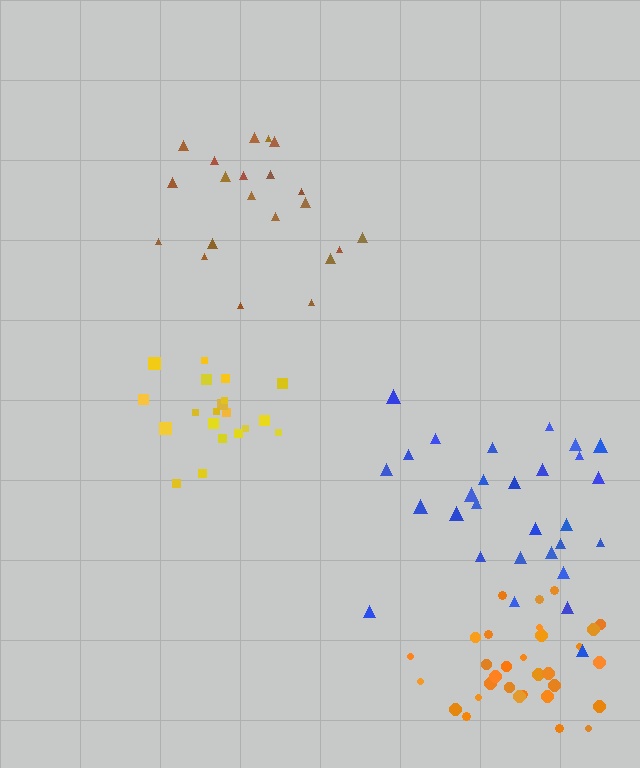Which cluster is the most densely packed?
Yellow.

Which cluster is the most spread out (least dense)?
Blue.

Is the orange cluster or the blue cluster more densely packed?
Orange.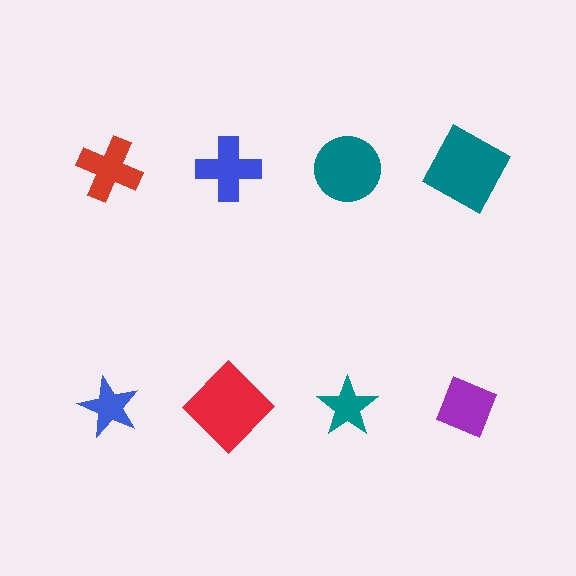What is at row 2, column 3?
A teal star.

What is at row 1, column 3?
A teal circle.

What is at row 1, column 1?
A red cross.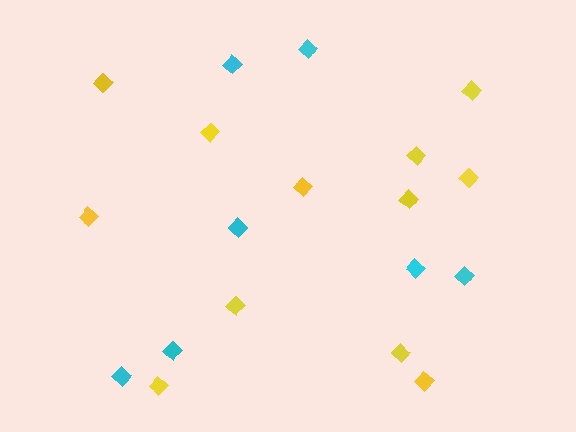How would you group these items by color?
There are 2 groups: one group of yellow diamonds (12) and one group of cyan diamonds (7).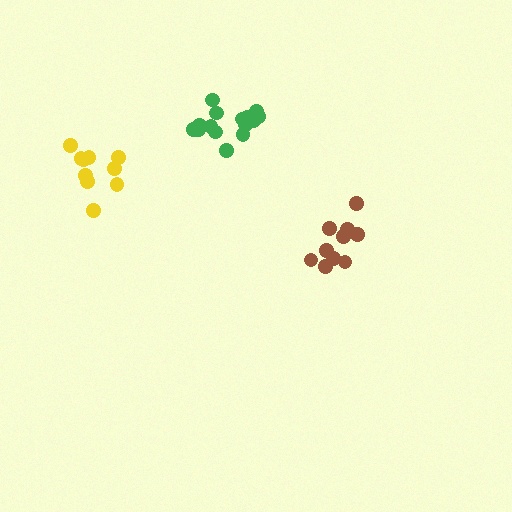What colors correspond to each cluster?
The clusters are colored: green, brown, yellow.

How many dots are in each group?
Group 1: 15 dots, Group 2: 10 dots, Group 3: 11 dots (36 total).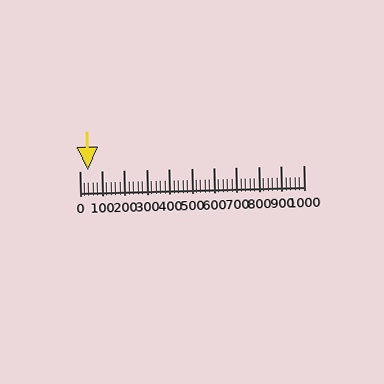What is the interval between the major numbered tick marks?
The major tick marks are spaced 100 units apart.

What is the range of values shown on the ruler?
The ruler shows values from 0 to 1000.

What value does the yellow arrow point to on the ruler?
The yellow arrow points to approximately 40.